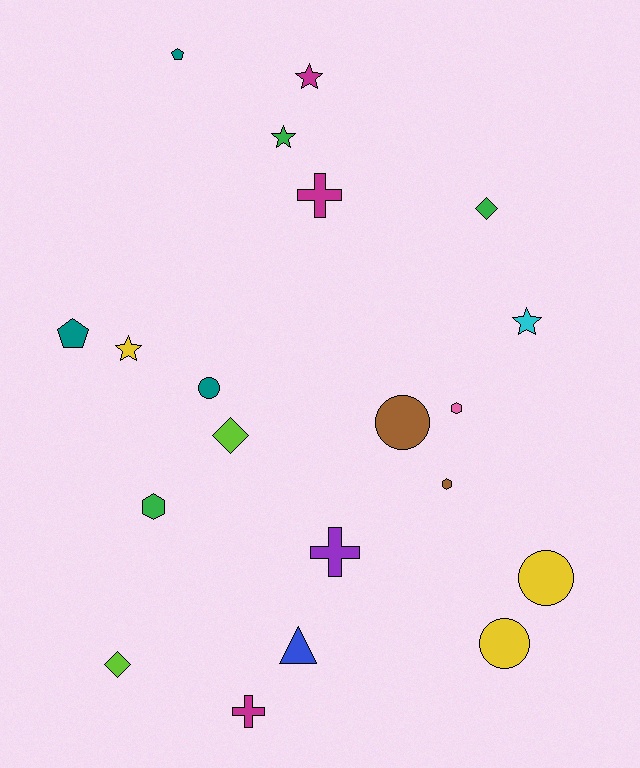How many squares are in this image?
There are no squares.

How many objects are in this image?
There are 20 objects.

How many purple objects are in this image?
There is 1 purple object.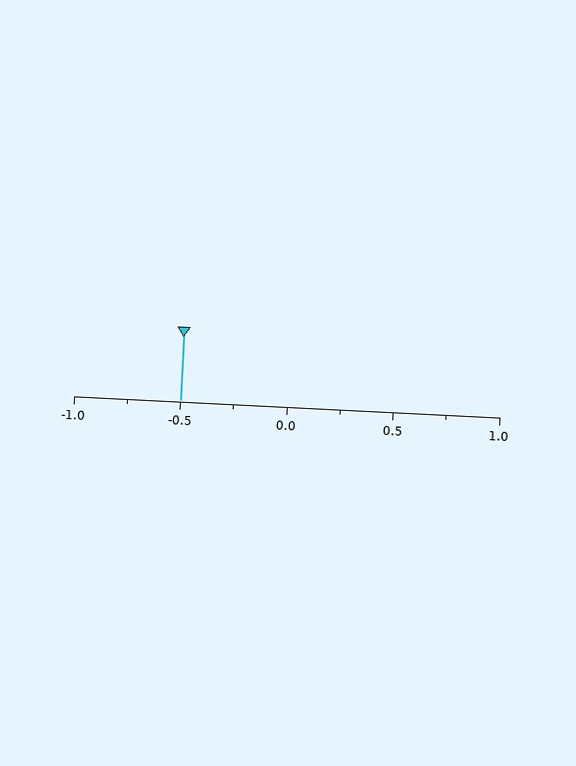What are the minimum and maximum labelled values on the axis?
The axis runs from -1.0 to 1.0.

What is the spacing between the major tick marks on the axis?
The major ticks are spaced 0.5 apart.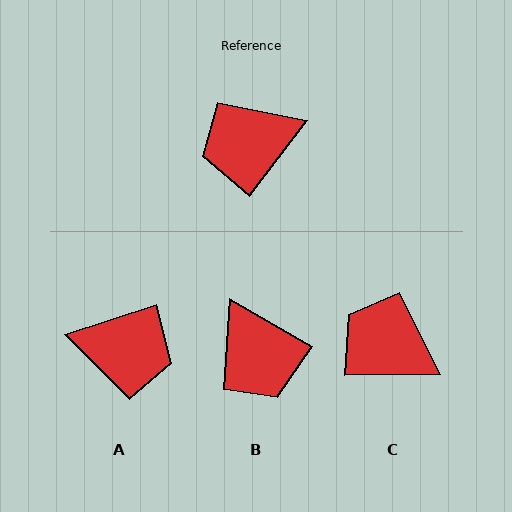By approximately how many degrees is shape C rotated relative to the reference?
Approximately 52 degrees clockwise.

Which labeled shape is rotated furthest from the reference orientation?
A, about 145 degrees away.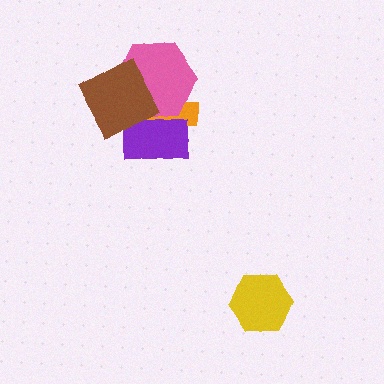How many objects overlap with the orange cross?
3 objects overlap with the orange cross.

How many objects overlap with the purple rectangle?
3 objects overlap with the purple rectangle.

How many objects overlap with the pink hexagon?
3 objects overlap with the pink hexagon.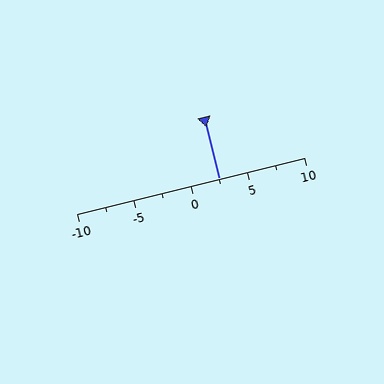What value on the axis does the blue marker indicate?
The marker indicates approximately 2.5.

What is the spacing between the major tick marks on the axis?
The major ticks are spaced 5 apart.